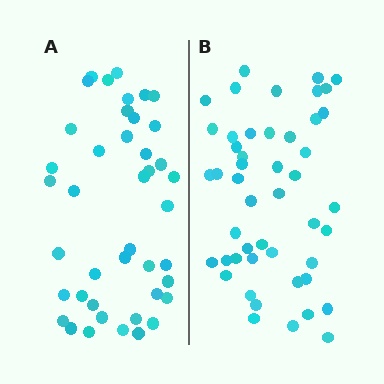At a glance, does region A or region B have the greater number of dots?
Region B (the right region) has more dots.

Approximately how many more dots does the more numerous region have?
Region B has about 6 more dots than region A.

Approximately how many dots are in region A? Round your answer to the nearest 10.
About 40 dots. (The exact count is 42, which rounds to 40.)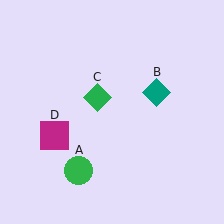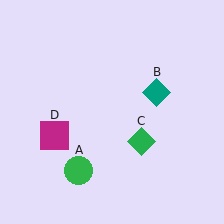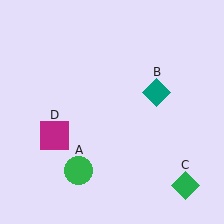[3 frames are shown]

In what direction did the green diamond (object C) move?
The green diamond (object C) moved down and to the right.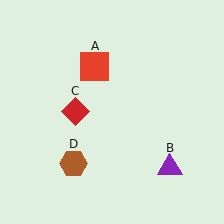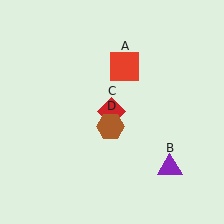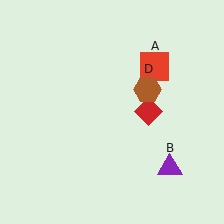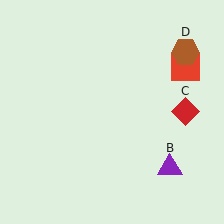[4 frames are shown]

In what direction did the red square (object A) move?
The red square (object A) moved right.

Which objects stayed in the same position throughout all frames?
Purple triangle (object B) remained stationary.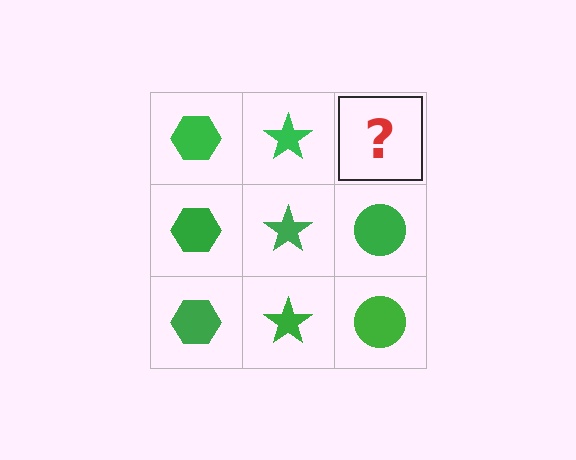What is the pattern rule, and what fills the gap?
The rule is that each column has a consistent shape. The gap should be filled with a green circle.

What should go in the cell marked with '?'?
The missing cell should contain a green circle.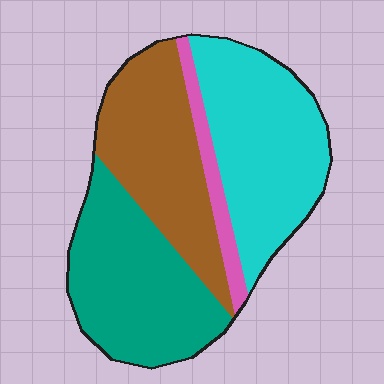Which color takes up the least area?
Pink, at roughly 5%.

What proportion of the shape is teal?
Teal covers about 30% of the shape.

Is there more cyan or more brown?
Cyan.